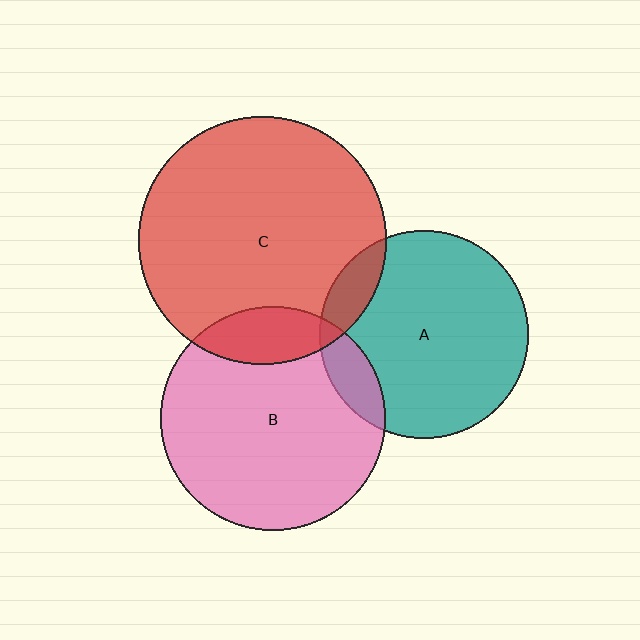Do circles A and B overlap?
Yes.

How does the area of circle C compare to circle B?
Approximately 1.2 times.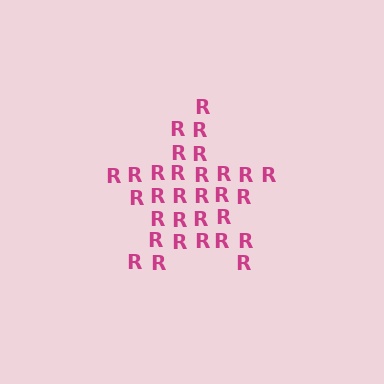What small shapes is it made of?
It is made of small letter R's.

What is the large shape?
The large shape is a star.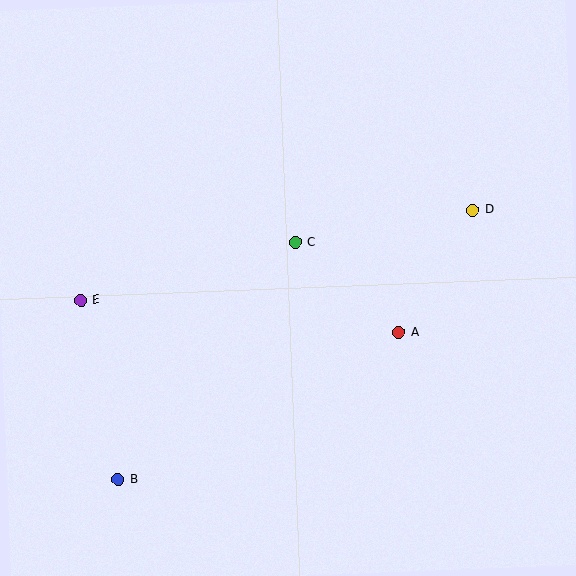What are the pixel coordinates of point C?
Point C is at (295, 242).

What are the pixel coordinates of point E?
Point E is at (81, 300).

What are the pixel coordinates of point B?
Point B is at (118, 479).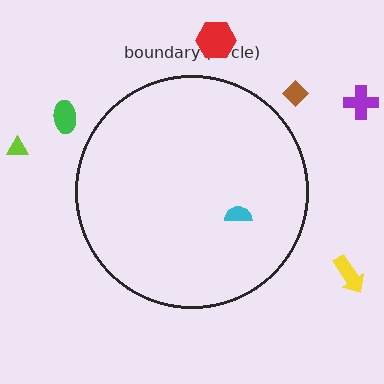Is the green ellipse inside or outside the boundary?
Outside.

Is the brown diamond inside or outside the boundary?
Outside.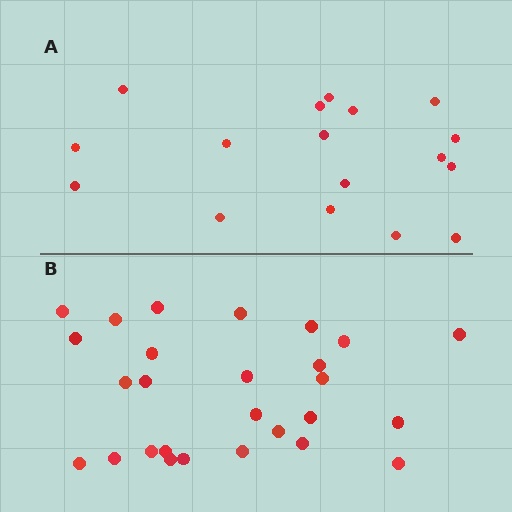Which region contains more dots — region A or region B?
Region B (the bottom region) has more dots.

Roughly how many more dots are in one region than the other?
Region B has roughly 10 or so more dots than region A.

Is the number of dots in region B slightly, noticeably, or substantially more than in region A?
Region B has substantially more. The ratio is roughly 1.6 to 1.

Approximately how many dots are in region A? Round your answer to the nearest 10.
About 20 dots. (The exact count is 17, which rounds to 20.)